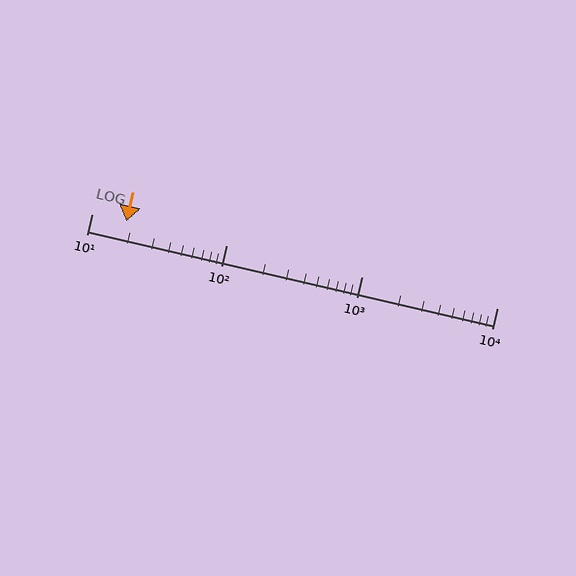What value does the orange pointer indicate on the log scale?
The pointer indicates approximately 18.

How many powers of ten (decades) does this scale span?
The scale spans 3 decades, from 10 to 10000.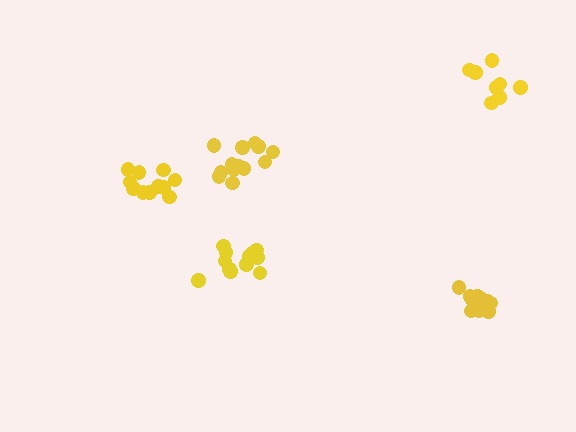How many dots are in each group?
Group 1: 11 dots, Group 2: 13 dots, Group 3: 13 dots, Group 4: 11 dots, Group 5: 8 dots (56 total).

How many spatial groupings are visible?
There are 5 spatial groupings.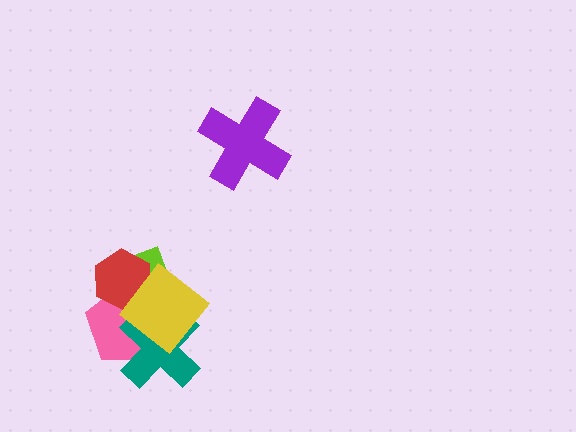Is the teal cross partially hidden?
Yes, it is partially covered by another shape.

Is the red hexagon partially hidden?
Yes, it is partially covered by another shape.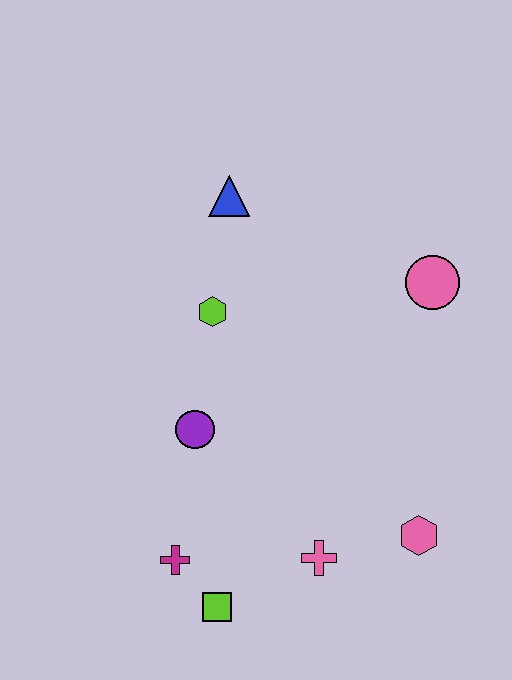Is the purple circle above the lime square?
Yes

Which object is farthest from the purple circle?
The pink circle is farthest from the purple circle.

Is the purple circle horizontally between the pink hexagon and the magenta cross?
Yes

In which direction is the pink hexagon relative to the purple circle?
The pink hexagon is to the right of the purple circle.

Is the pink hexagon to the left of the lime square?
No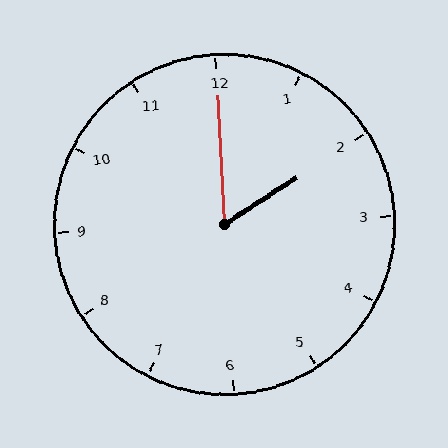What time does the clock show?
2:00.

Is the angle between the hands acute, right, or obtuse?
It is acute.